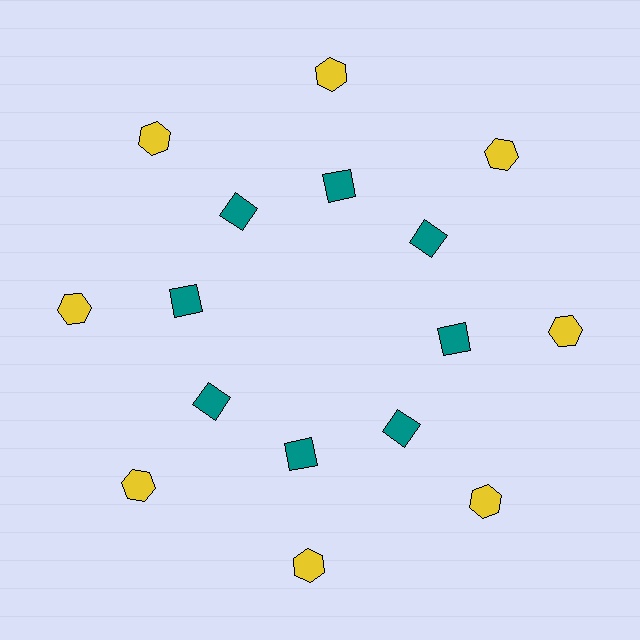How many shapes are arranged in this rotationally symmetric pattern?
There are 16 shapes, arranged in 8 groups of 2.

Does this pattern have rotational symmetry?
Yes, this pattern has 8-fold rotational symmetry. It looks the same after rotating 45 degrees around the center.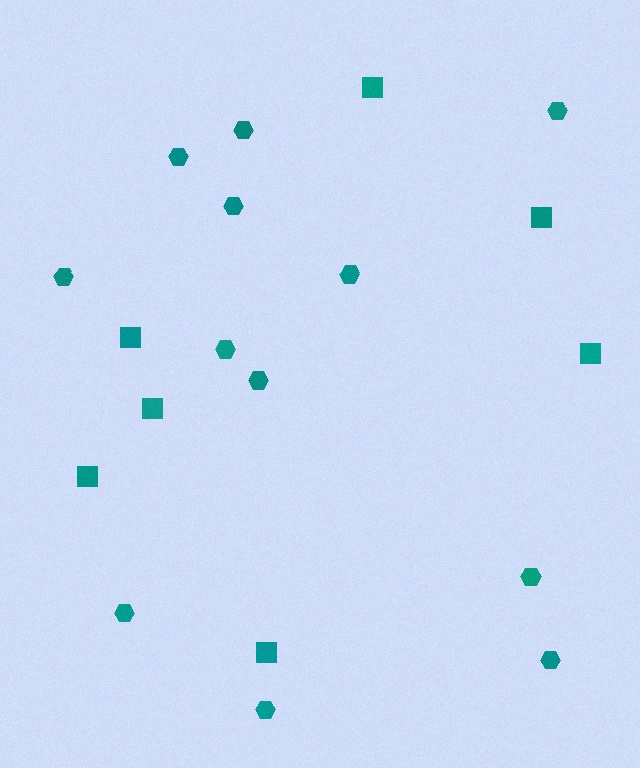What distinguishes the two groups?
There are 2 groups: one group of hexagons (12) and one group of squares (7).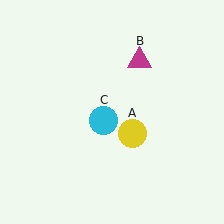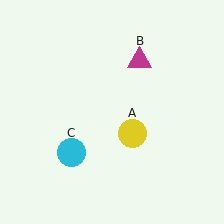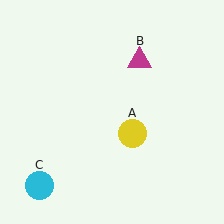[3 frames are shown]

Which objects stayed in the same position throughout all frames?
Yellow circle (object A) and magenta triangle (object B) remained stationary.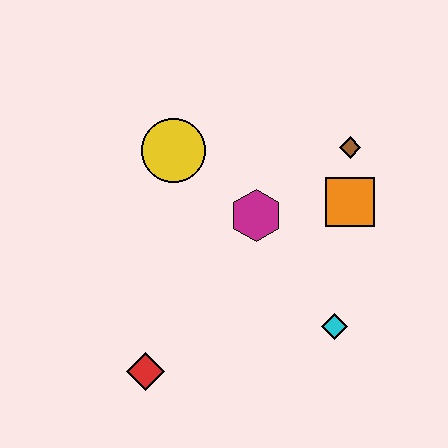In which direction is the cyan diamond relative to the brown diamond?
The cyan diamond is below the brown diamond.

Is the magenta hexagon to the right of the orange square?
No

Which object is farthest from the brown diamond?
The red diamond is farthest from the brown diamond.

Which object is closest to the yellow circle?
The magenta hexagon is closest to the yellow circle.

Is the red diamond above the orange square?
No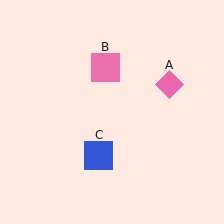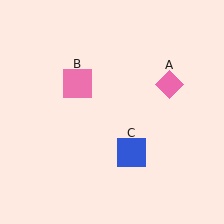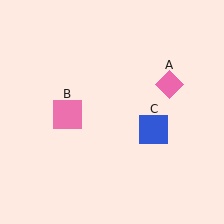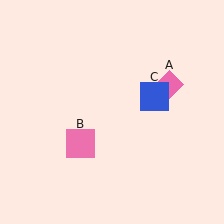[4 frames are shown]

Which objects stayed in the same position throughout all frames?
Pink diamond (object A) remained stationary.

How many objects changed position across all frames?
2 objects changed position: pink square (object B), blue square (object C).